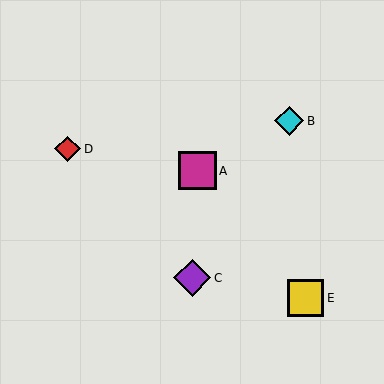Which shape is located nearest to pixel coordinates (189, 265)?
The purple diamond (labeled C) at (192, 278) is nearest to that location.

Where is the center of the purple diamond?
The center of the purple diamond is at (192, 278).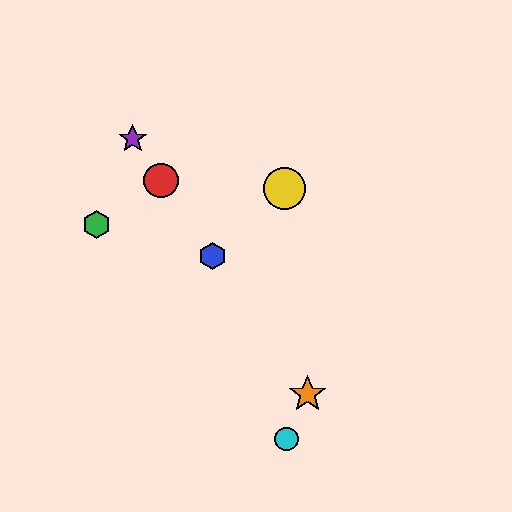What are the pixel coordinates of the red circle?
The red circle is at (161, 180).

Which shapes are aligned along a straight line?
The red circle, the blue hexagon, the purple star, the orange star are aligned along a straight line.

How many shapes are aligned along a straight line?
4 shapes (the red circle, the blue hexagon, the purple star, the orange star) are aligned along a straight line.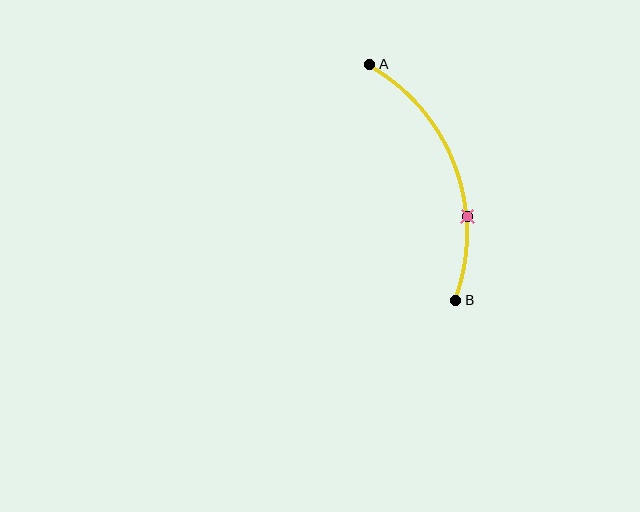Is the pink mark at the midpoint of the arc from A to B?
No. The pink mark lies on the arc but is closer to endpoint B. The arc midpoint would be at the point on the curve equidistant along the arc from both A and B.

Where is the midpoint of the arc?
The arc midpoint is the point on the curve farthest from the straight line joining A and B. It sits to the right of that line.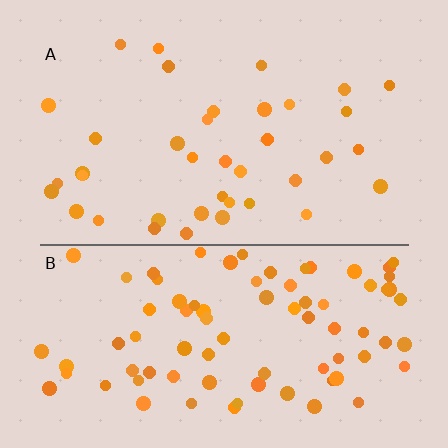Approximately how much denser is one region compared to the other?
Approximately 2.2× — region B over region A.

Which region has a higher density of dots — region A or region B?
B (the bottom).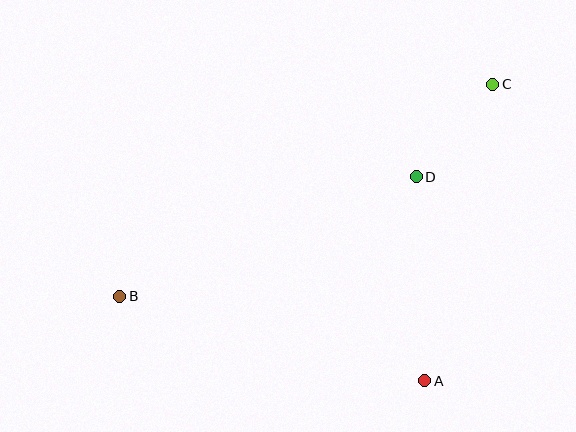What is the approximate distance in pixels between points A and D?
The distance between A and D is approximately 204 pixels.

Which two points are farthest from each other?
Points B and C are farthest from each other.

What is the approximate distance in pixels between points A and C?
The distance between A and C is approximately 304 pixels.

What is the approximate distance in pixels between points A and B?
The distance between A and B is approximately 316 pixels.